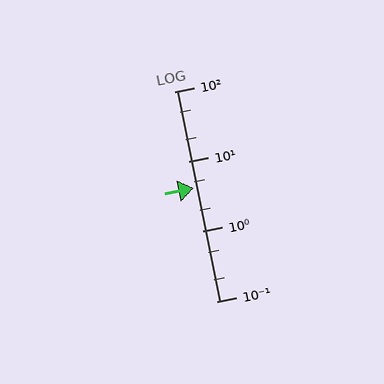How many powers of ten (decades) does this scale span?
The scale spans 3 decades, from 0.1 to 100.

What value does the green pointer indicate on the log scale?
The pointer indicates approximately 4.1.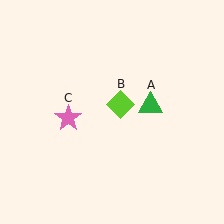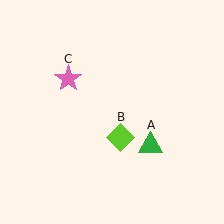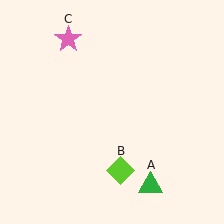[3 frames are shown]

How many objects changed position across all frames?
3 objects changed position: green triangle (object A), lime diamond (object B), pink star (object C).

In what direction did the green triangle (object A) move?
The green triangle (object A) moved down.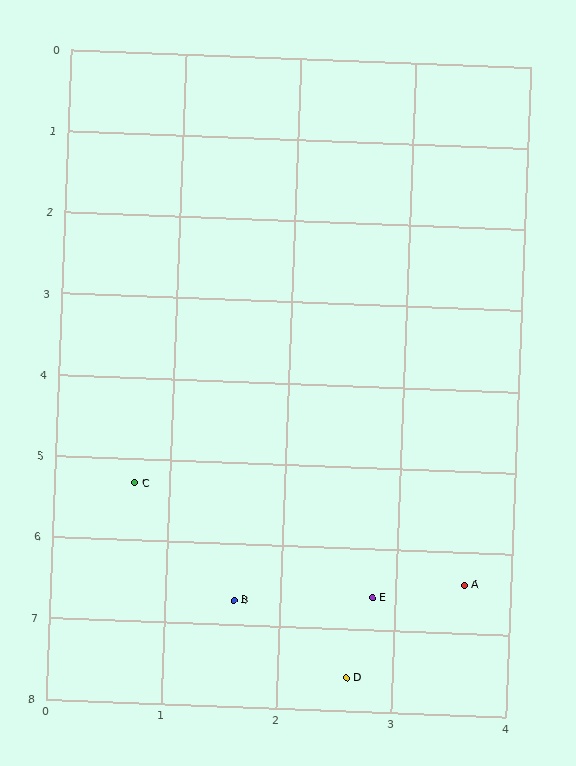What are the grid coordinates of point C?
Point C is at approximately (0.7, 5.3).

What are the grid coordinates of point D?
Point D is at approximately (2.6, 7.6).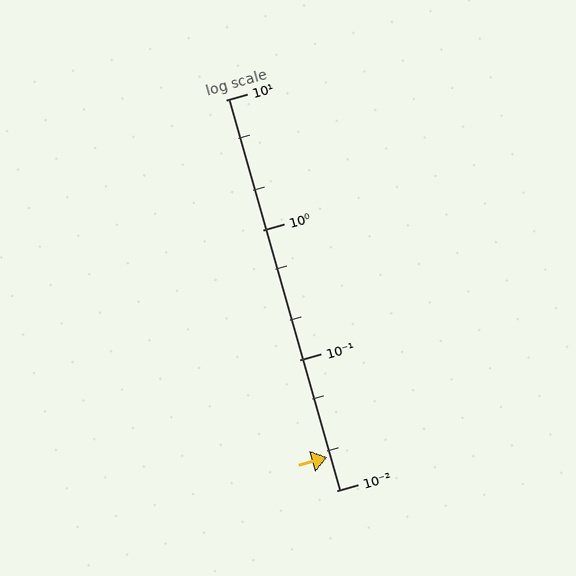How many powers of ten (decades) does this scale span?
The scale spans 3 decades, from 0.01 to 10.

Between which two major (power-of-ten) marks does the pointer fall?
The pointer is between 0.01 and 0.1.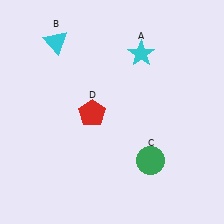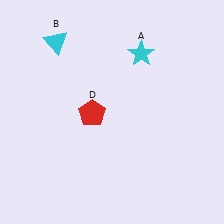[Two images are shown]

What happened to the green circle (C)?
The green circle (C) was removed in Image 2. It was in the bottom-right area of Image 1.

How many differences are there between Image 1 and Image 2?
There is 1 difference between the two images.